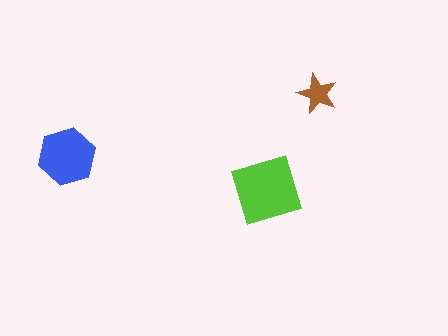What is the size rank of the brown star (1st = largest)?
3rd.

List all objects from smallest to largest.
The brown star, the blue hexagon, the lime diamond.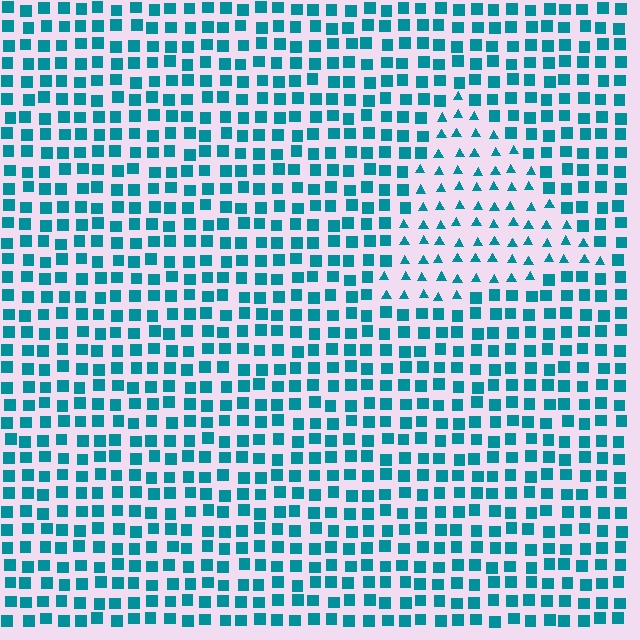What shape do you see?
I see a triangle.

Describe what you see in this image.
The image is filled with small teal elements arranged in a uniform grid. A triangle-shaped region contains triangles, while the surrounding area contains squares. The boundary is defined purely by the change in element shape.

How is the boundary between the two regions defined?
The boundary is defined by a change in element shape: triangles inside vs. squares outside. All elements share the same color and spacing.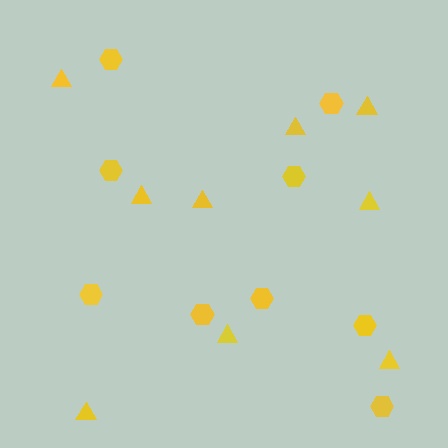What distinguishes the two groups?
There are 2 groups: one group of hexagons (9) and one group of triangles (9).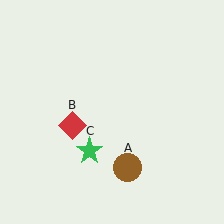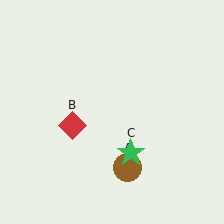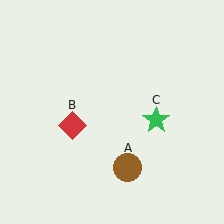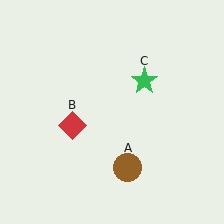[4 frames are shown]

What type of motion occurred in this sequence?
The green star (object C) rotated counterclockwise around the center of the scene.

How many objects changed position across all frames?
1 object changed position: green star (object C).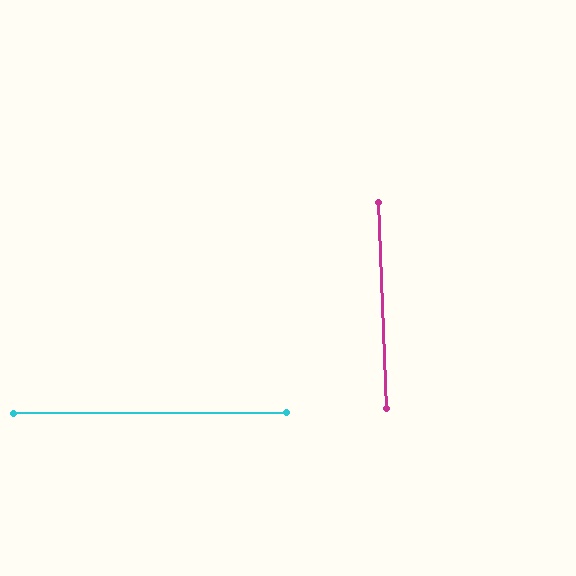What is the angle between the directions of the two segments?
Approximately 88 degrees.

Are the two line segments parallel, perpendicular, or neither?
Perpendicular — they meet at approximately 88°.